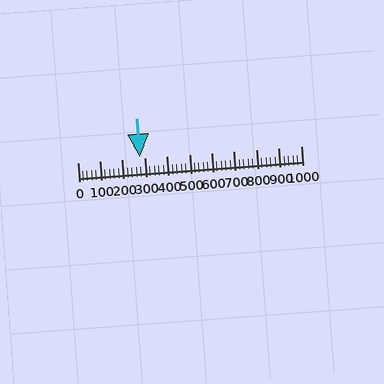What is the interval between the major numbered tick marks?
The major tick marks are spaced 100 units apart.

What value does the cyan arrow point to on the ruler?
The cyan arrow points to approximately 280.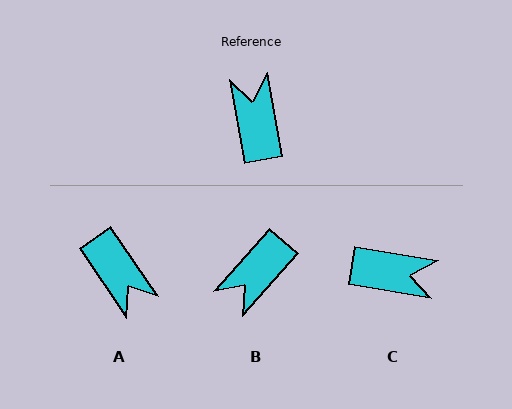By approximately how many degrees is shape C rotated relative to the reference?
Approximately 110 degrees clockwise.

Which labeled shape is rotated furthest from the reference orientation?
A, about 156 degrees away.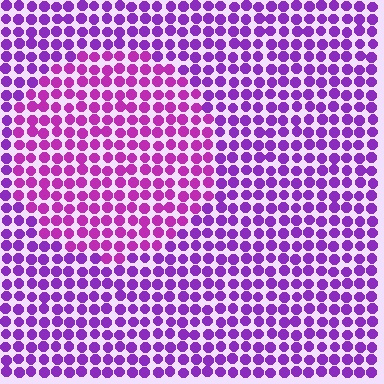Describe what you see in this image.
The image is filled with small purple elements in a uniform arrangement. A circle-shaped region is visible where the elements are tinted to a slightly different hue, forming a subtle color boundary.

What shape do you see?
I see a circle.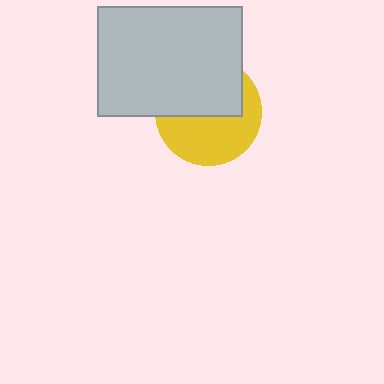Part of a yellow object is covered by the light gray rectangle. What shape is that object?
It is a circle.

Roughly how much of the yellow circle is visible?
About half of it is visible (roughly 50%).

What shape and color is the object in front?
The object in front is a light gray rectangle.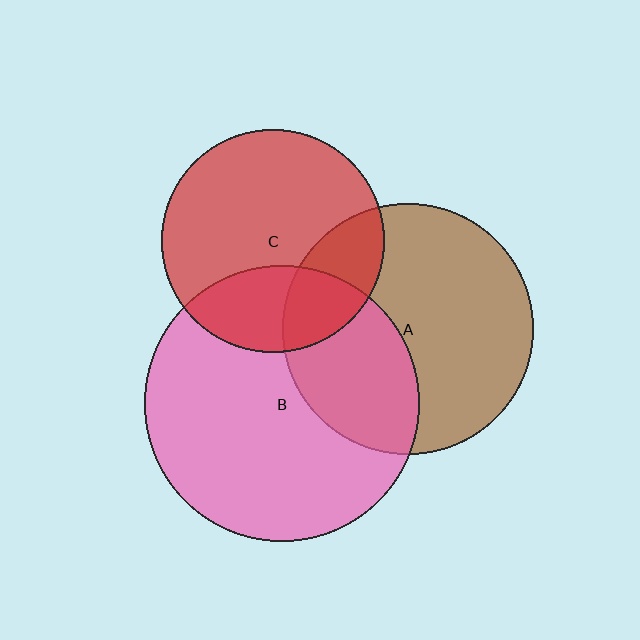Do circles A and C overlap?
Yes.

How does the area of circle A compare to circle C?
Approximately 1.3 times.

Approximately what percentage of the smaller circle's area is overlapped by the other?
Approximately 25%.